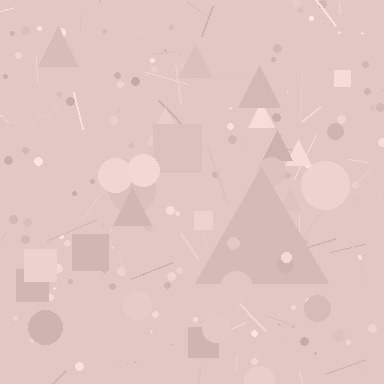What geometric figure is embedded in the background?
A triangle is embedded in the background.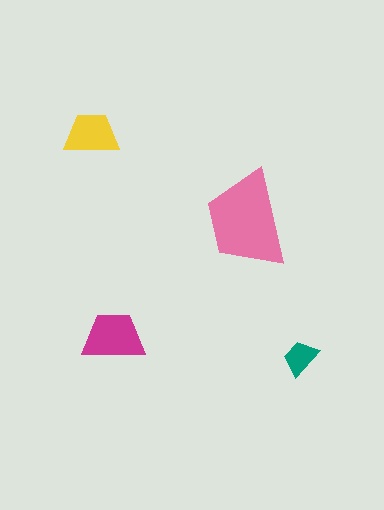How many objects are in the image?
There are 4 objects in the image.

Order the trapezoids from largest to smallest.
the pink one, the magenta one, the yellow one, the teal one.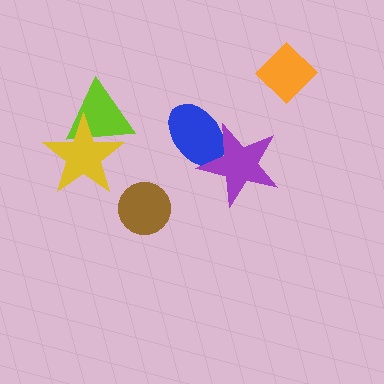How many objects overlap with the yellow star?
1 object overlaps with the yellow star.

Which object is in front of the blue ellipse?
The purple star is in front of the blue ellipse.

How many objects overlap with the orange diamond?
0 objects overlap with the orange diamond.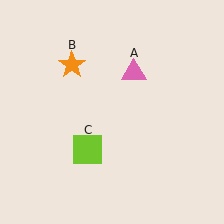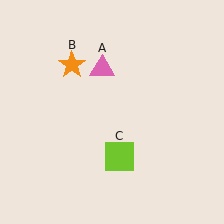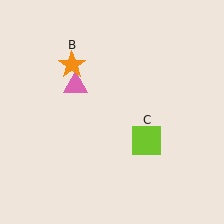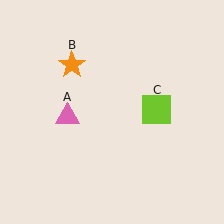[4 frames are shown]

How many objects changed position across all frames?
2 objects changed position: pink triangle (object A), lime square (object C).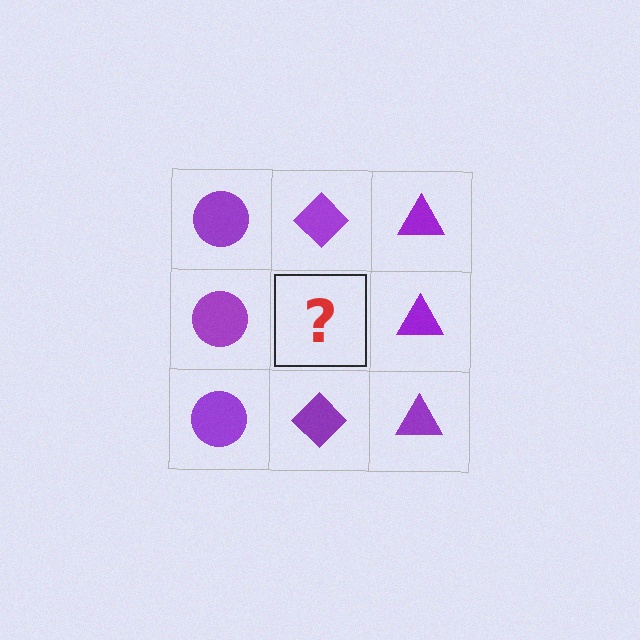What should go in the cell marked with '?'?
The missing cell should contain a purple diamond.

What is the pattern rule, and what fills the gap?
The rule is that each column has a consistent shape. The gap should be filled with a purple diamond.